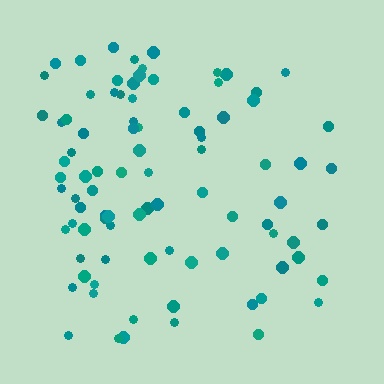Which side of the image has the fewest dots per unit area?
The right.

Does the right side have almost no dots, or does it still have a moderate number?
Still a moderate number, just noticeably fewer than the left.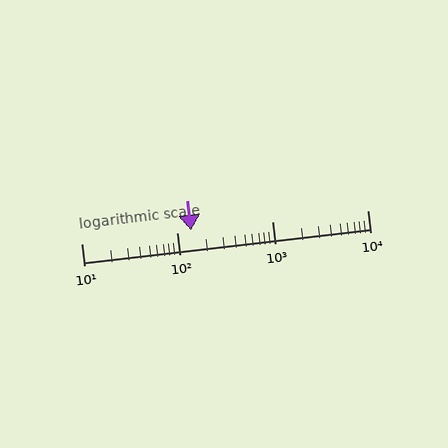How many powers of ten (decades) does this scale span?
The scale spans 3 decades, from 10 to 10000.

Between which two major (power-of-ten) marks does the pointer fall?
The pointer is between 100 and 1000.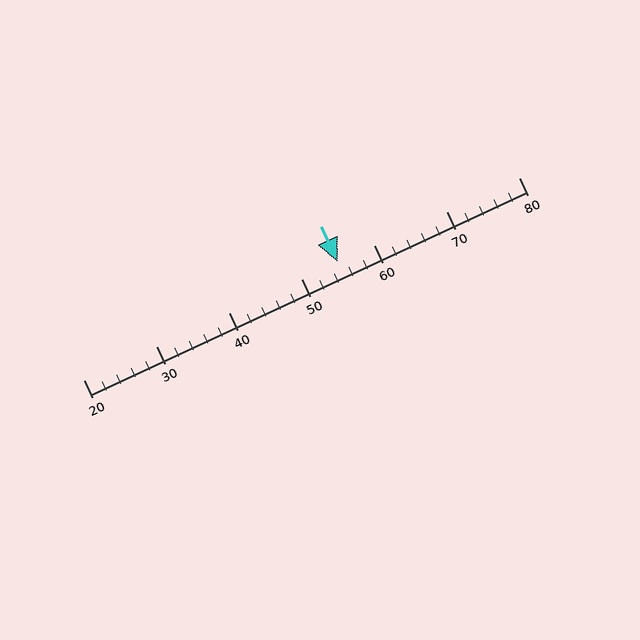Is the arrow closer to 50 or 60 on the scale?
The arrow is closer to 60.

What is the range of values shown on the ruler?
The ruler shows values from 20 to 80.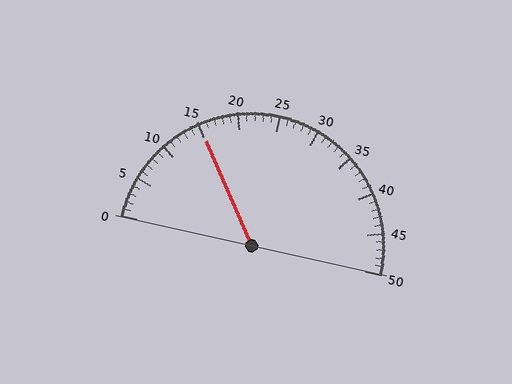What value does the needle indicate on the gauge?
The needle indicates approximately 15.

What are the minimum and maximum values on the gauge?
The gauge ranges from 0 to 50.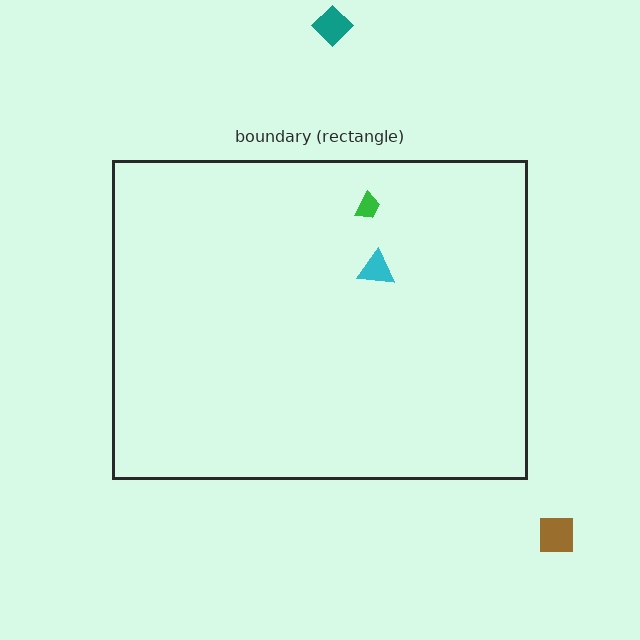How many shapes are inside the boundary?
2 inside, 2 outside.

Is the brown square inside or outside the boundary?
Outside.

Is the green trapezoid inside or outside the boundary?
Inside.